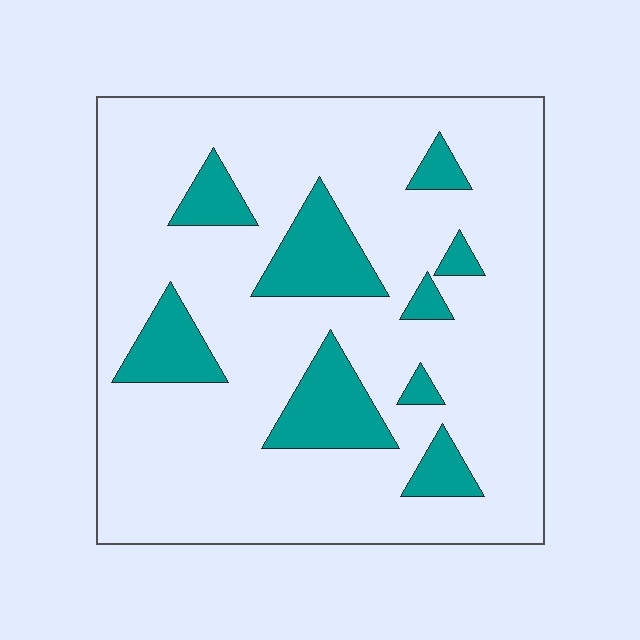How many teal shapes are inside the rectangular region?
9.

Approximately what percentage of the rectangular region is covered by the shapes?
Approximately 20%.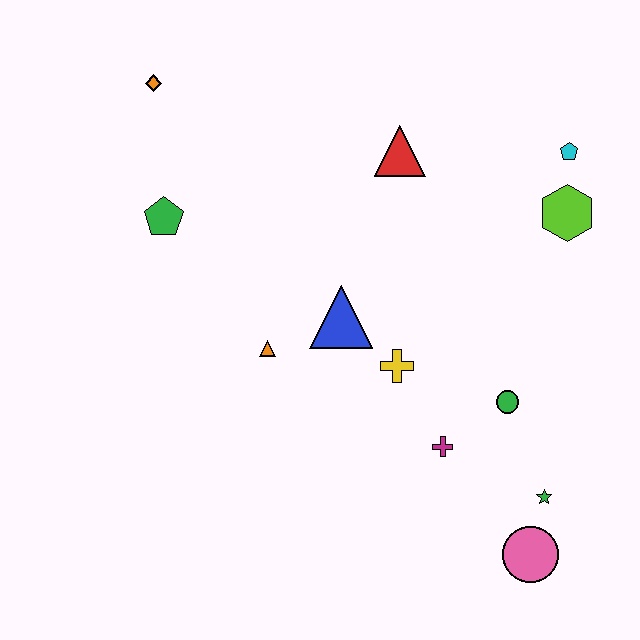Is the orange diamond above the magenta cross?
Yes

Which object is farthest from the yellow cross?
The orange diamond is farthest from the yellow cross.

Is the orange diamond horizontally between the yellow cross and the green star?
No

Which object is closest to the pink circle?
The green star is closest to the pink circle.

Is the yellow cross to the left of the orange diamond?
No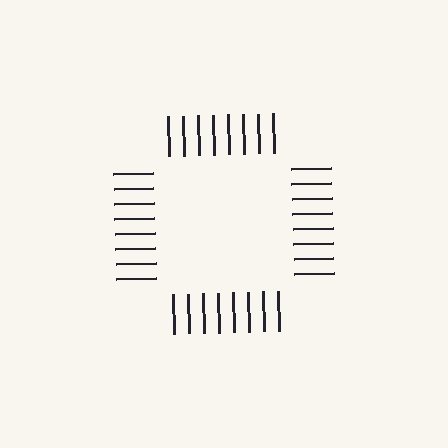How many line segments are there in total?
32 — 8 along each of the 4 edges.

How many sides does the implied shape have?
4 sides — the line-ends trace a square.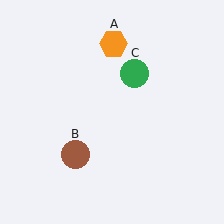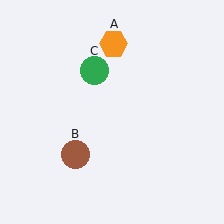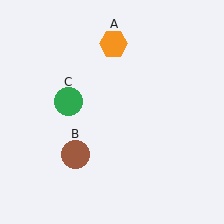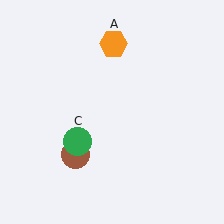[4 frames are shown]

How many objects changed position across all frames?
1 object changed position: green circle (object C).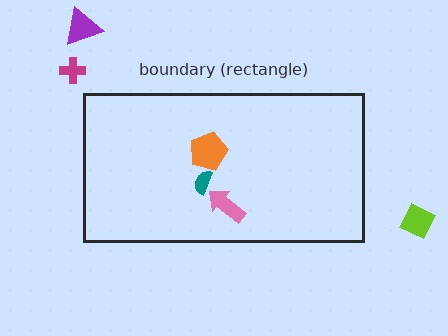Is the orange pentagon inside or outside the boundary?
Inside.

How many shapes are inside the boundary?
3 inside, 3 outside.